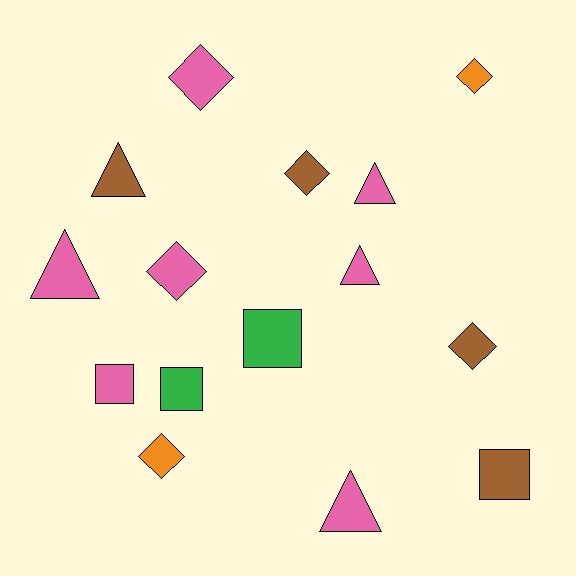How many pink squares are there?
There is 1 pink square.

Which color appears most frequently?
Pink, with 7 objects.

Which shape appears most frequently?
Diamond, with 6 objects.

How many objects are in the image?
There are 15 objects.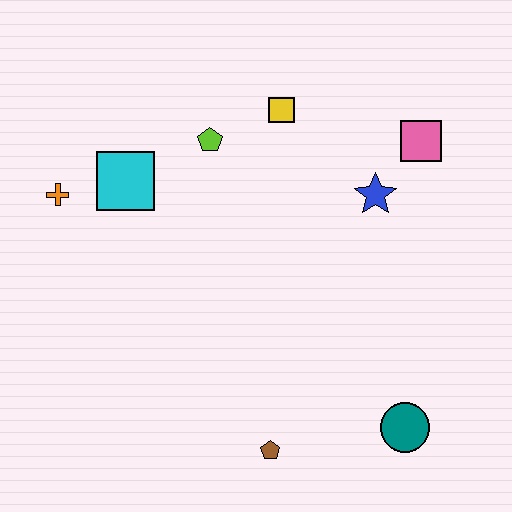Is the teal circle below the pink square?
Yes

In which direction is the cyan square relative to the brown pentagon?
The cyan square is above the brown pentagon.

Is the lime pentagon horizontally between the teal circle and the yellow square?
No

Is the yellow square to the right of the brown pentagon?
Yes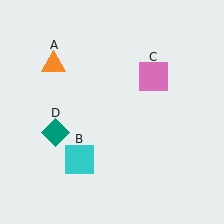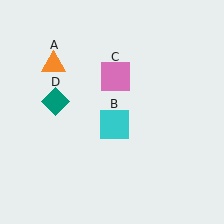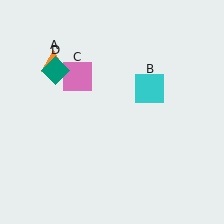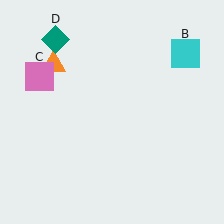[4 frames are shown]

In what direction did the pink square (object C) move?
The pink square (object C) moved left.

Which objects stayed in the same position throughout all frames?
Orange triangle (object A) remained stationary.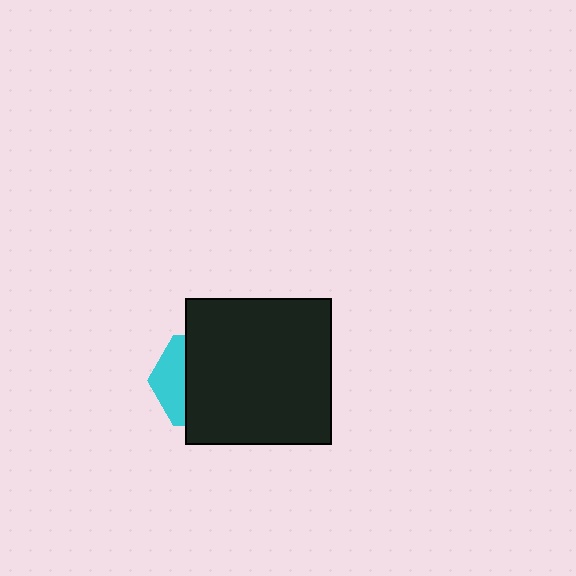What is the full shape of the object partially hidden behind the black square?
The partially hidden object is a cyan hexagon.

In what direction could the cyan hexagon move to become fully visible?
The cyan hexagon could move left. That would shift it out from behind the black square entirely.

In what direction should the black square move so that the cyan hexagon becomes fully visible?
The black square should move right. That is the shortest direction to clear the overlap and leave the cyan hexagon fully visible.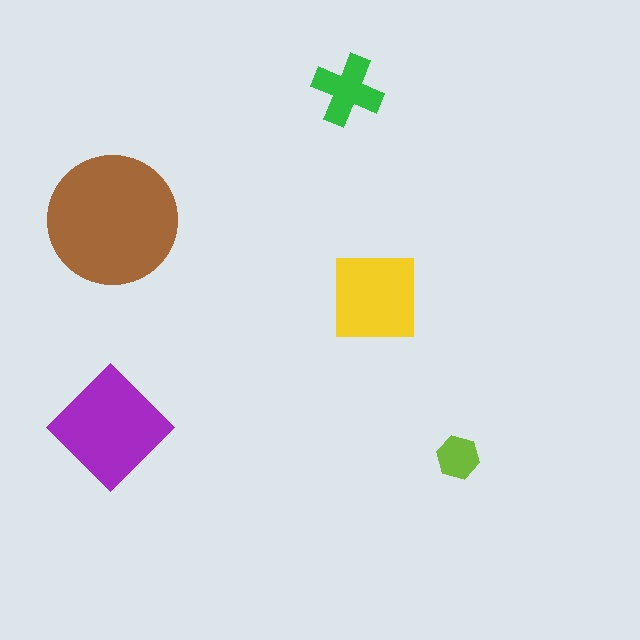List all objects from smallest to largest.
The lime hexagon, the green cross, the yellow square, the purple diamond, the brown circle.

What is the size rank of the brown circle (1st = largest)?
1st.